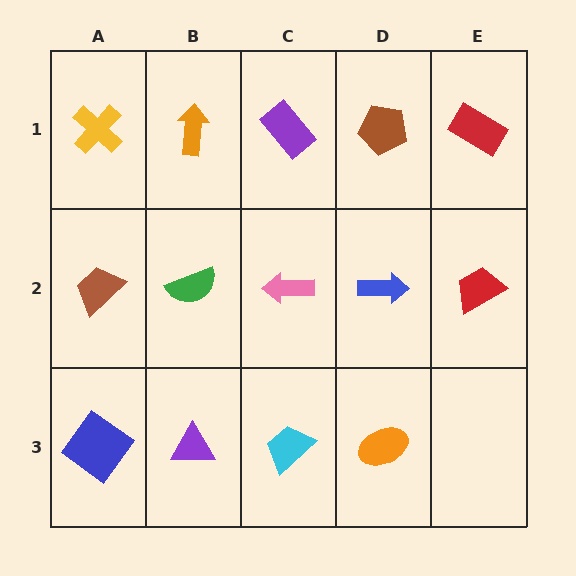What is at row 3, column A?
A blue diamond.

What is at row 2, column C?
A pink arrow.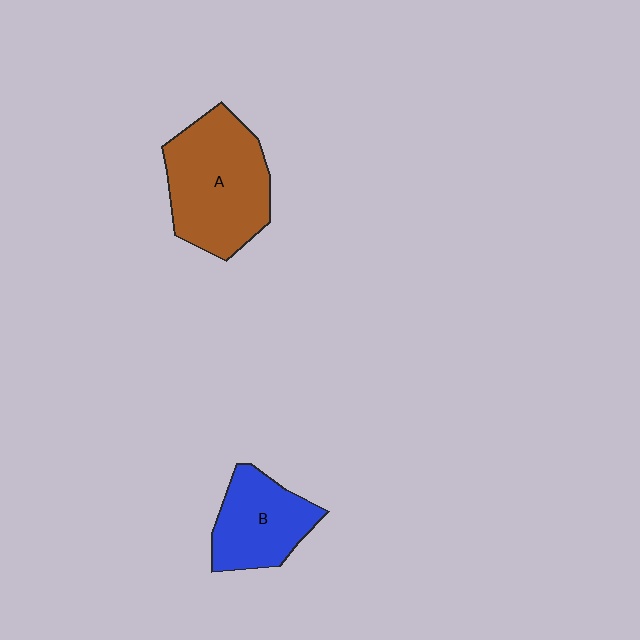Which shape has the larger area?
Shape A (brown).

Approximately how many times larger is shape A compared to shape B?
Approximately 1.5 times.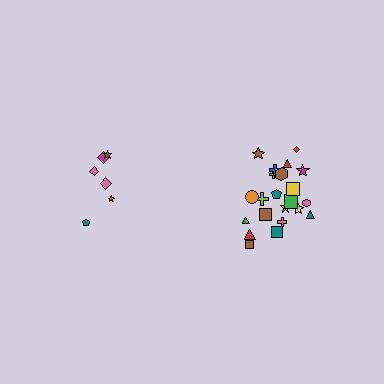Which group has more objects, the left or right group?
The right group.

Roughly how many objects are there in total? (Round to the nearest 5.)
Roughly 30 objects in total.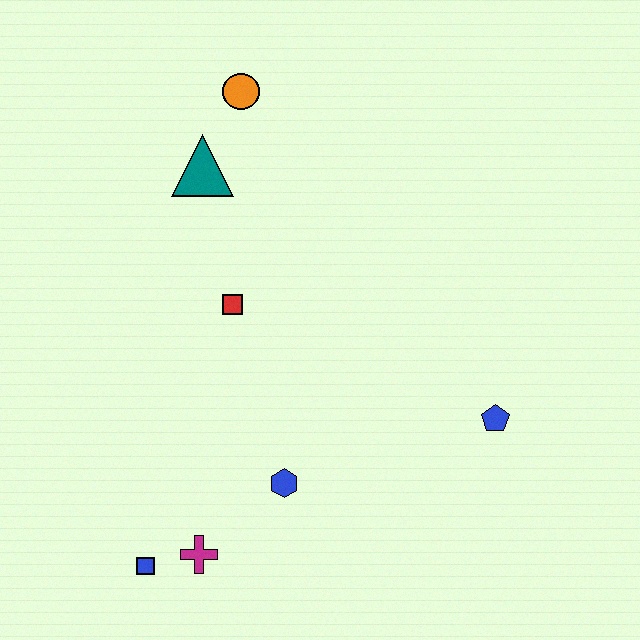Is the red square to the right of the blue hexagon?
No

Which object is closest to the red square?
The teal triangle is closest to the red square.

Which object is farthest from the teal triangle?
The blue square is farthest from the teal triangle.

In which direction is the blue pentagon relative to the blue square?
The blue pentagon is to the right of the blue square.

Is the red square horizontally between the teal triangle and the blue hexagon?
Yes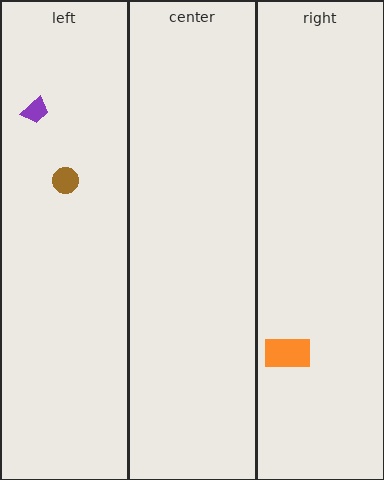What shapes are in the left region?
The purple trapezoid, the brown circle.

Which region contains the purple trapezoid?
The left region.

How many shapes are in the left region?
2.